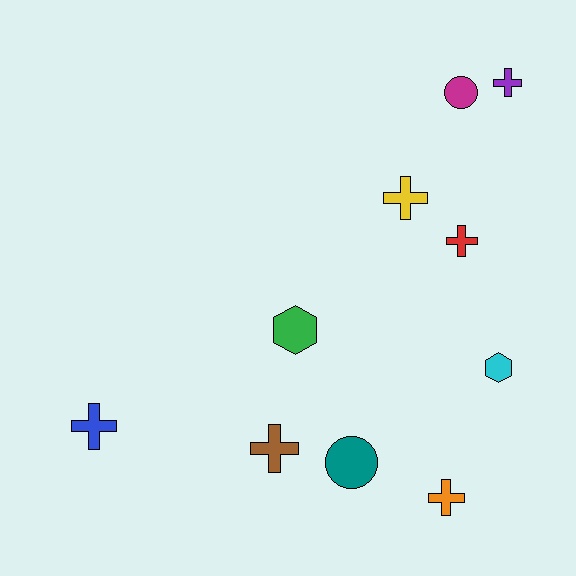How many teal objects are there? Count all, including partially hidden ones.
There is 1 teal object.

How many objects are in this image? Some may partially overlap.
There are 10 objects.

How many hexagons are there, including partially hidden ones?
There are 2 hexagons.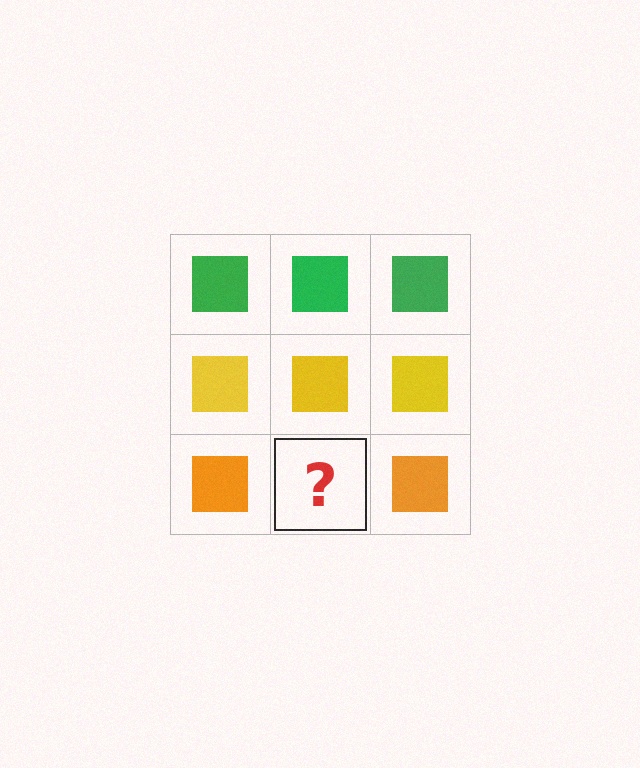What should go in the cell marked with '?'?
The missing cell should contain an orange square.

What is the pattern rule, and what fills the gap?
The rule is that each row has a consistent color. The gap should be filled with an orange square.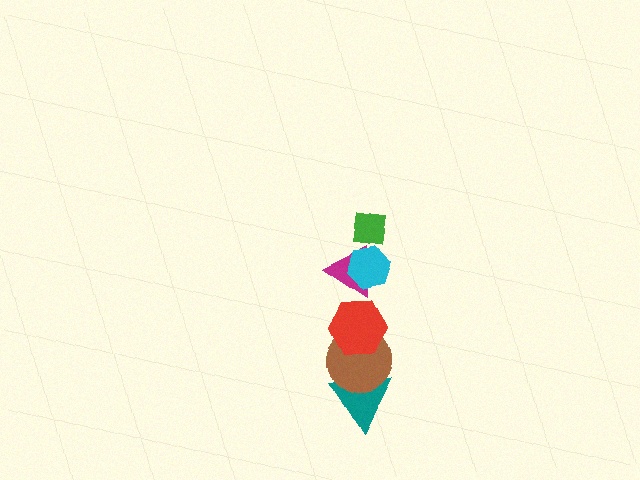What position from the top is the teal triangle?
The teal triangle is 6th from the top.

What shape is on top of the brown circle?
The red hexagon is on top of the brown circle.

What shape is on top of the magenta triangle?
The cyan hexagon is on top of the magenta triangle.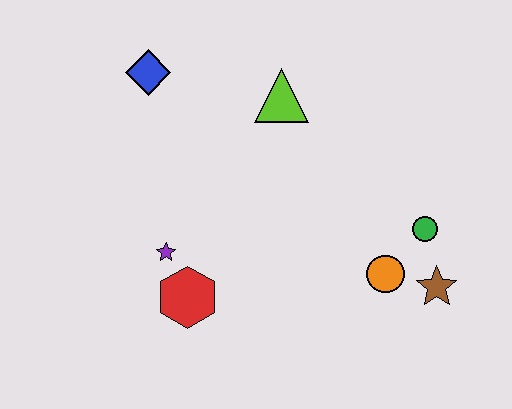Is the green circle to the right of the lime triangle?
Yes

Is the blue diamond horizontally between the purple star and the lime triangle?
No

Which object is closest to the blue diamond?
The lime triangle is closest to the blue diamond.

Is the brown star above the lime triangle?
No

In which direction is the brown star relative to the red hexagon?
The brown star is to the right of the red hexagon.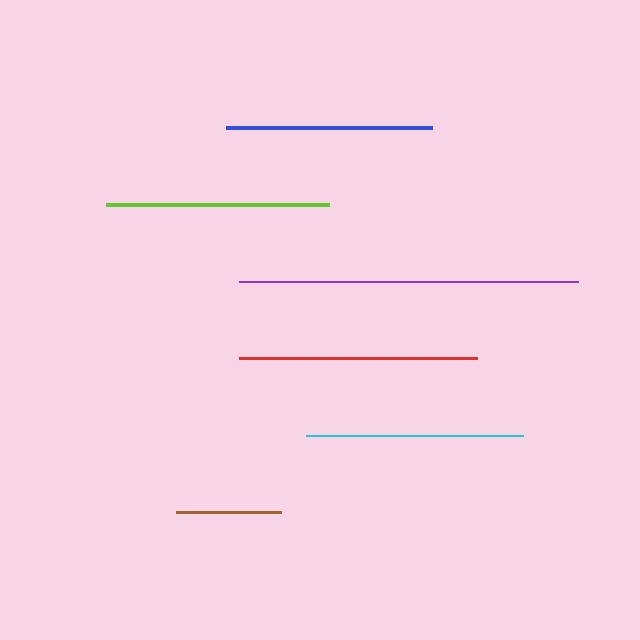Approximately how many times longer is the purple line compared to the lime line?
The purple line is approximately 1.5 times the length of the lime line.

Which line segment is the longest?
The purple line is the longest at approximately 339 pixels.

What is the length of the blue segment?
The blue segment is approximately 205 pixels long.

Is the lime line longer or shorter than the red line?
The red line is longer than the lime line.